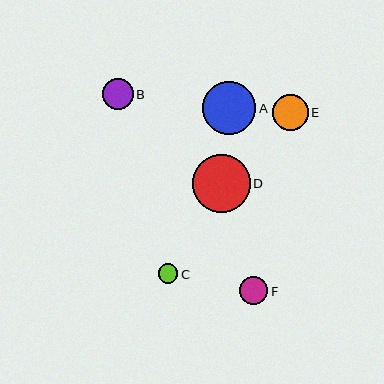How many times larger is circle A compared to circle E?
Circle A is approximately 1.5 times the size of circle E.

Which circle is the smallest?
Circle C is the smallest with a size of approximately 20 pixels.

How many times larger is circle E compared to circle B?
Circle E is approximately 1.2 times the size of circle B.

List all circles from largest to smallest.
From largest to smallest: D, A, E, B, F, C.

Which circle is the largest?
Circle D is the largest with a size of approximately 58 pixels.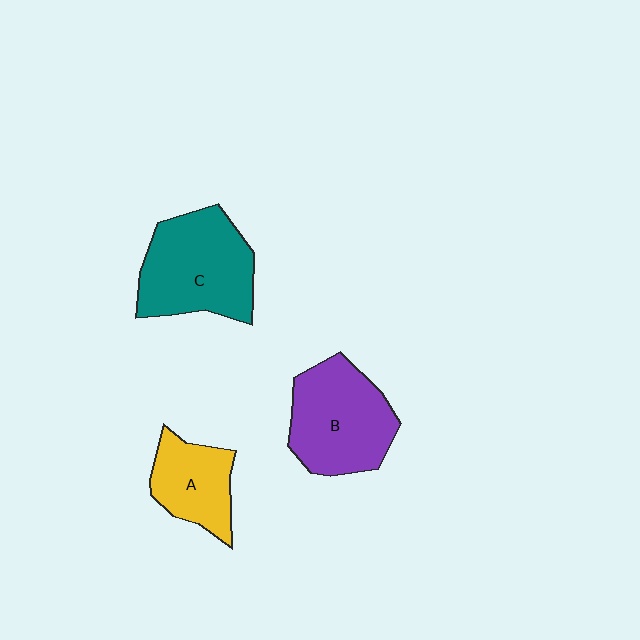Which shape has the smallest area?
Shape A (yellow).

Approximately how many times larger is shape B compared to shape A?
Approximately 1.5 times.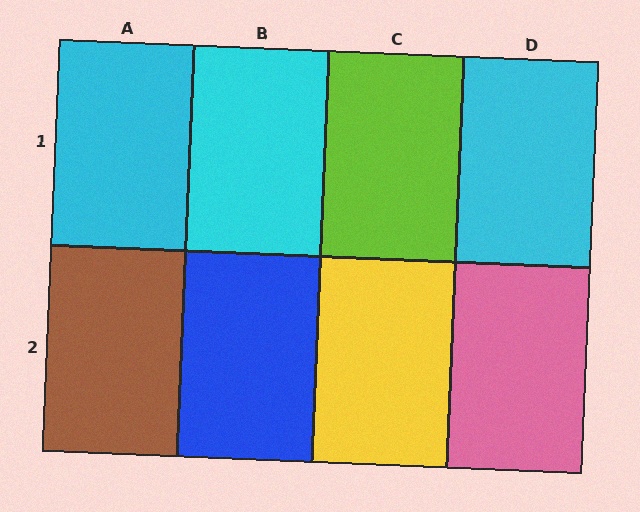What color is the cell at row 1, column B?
Cyan.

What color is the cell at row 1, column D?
Cyan.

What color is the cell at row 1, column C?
Lime.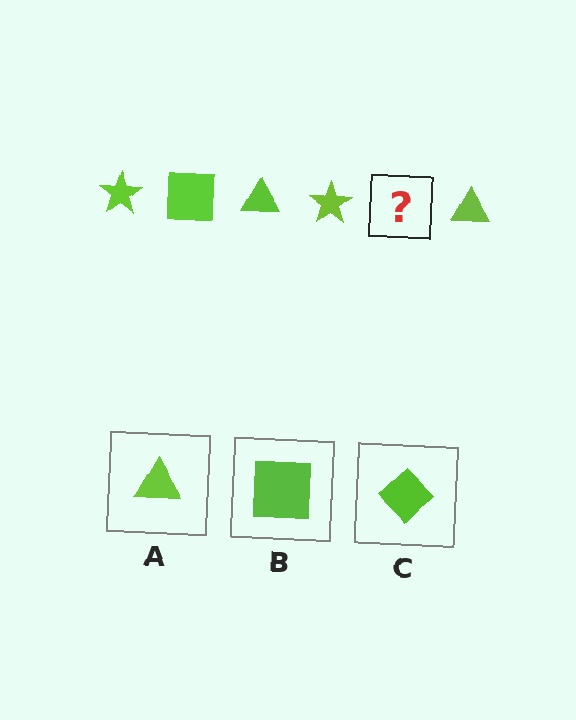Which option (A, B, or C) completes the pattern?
B.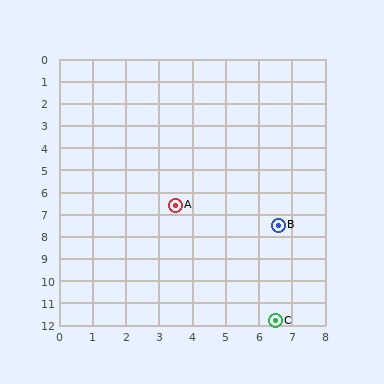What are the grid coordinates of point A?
Point A is at approximately (3.5, 6.6).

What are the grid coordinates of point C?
Point C is at approximately (6.5, 11.8).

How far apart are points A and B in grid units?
Points A and B are about 3.2 grid units apart.